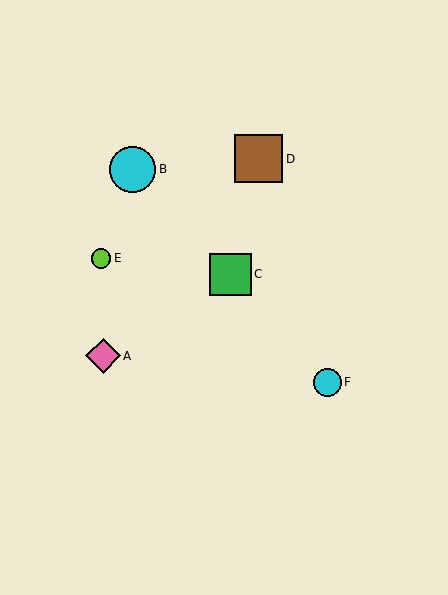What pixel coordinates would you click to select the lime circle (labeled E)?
Click at (101, 258) to select the lime circle E.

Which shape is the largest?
The brown square (labeled D) is the largest.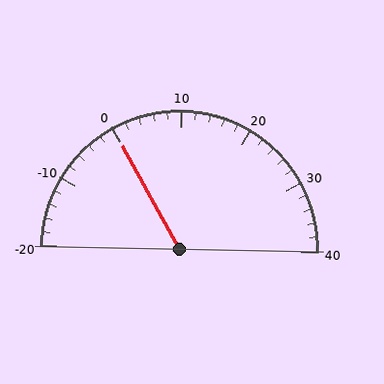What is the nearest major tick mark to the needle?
The nearest major tick mark is 0.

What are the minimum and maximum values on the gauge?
The gauge ranges from -20 to 40.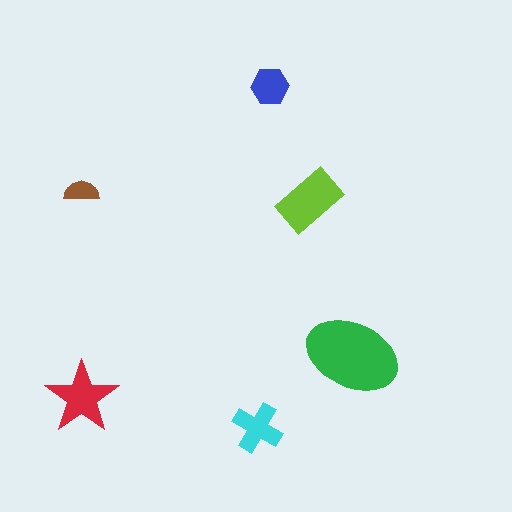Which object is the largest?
The green ellipse.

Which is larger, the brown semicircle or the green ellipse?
The green ellipse.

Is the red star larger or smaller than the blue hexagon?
Larger.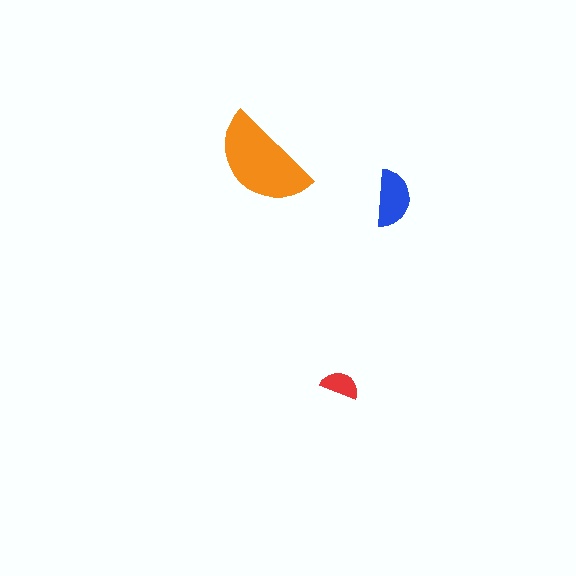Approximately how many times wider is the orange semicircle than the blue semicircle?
About 2 times wider.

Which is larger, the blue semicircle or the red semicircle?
The blue one.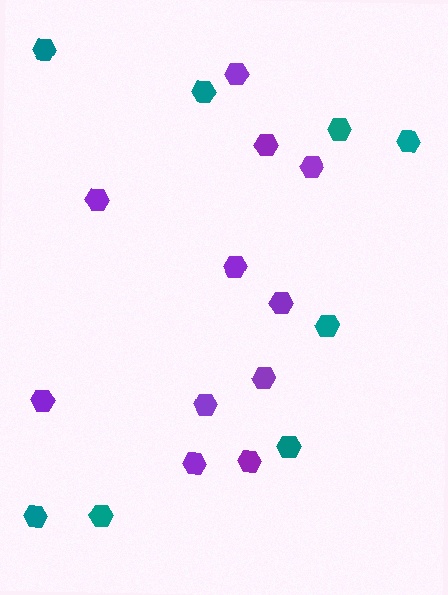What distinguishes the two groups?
There are 2 groups: one group of teal hexagons (8) and one group of purple hexagons (11).